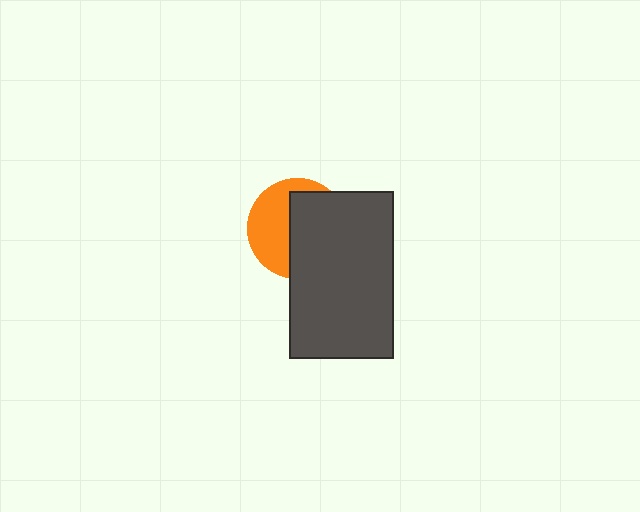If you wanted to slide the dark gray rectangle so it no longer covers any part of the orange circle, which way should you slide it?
Slide it right — that is the most direct way to separate the two shapes.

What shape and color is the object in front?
The object in front is a dark gray rectangle.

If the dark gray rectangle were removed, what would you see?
You would see the complete orange circle.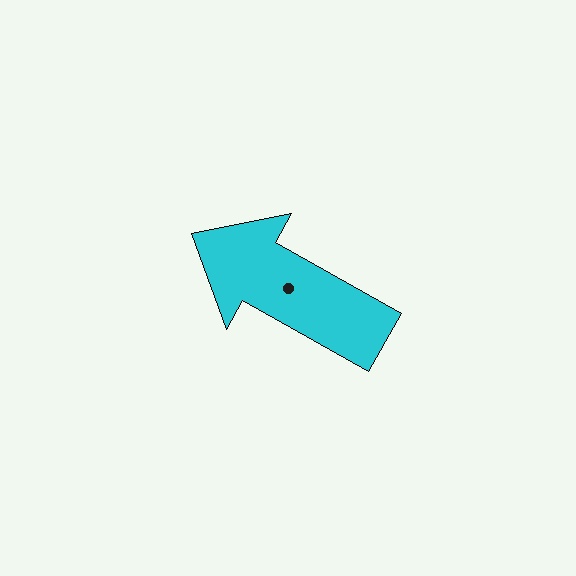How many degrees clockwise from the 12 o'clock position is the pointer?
Approximately 299 degrees.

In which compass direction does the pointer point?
Northwest.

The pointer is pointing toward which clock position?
Roughly 10 o'clock.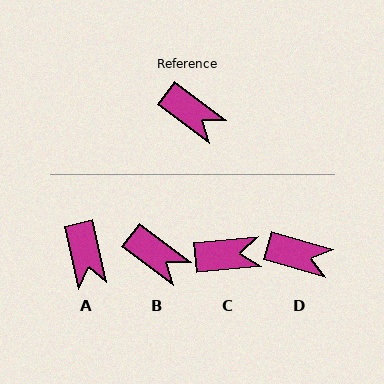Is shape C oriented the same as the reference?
No, it is off by about 42 degrees.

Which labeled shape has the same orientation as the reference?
B.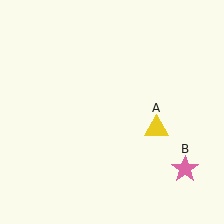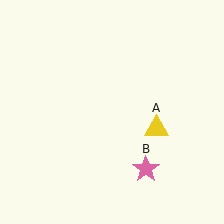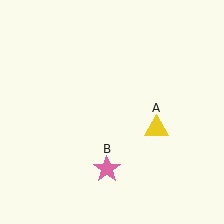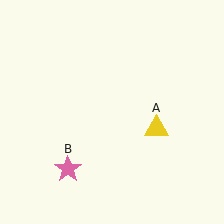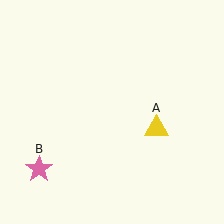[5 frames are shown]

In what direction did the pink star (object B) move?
The pink star (object B) moved left.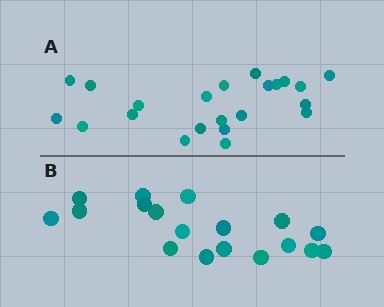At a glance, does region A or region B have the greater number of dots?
Region A (the top region) has more dots.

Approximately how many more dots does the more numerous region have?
Region A has about 4 more dots than region B.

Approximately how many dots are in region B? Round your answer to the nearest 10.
About 20 dots. (The exact count is 18, which rounds to 20.)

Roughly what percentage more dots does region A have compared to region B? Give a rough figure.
About 20% more.